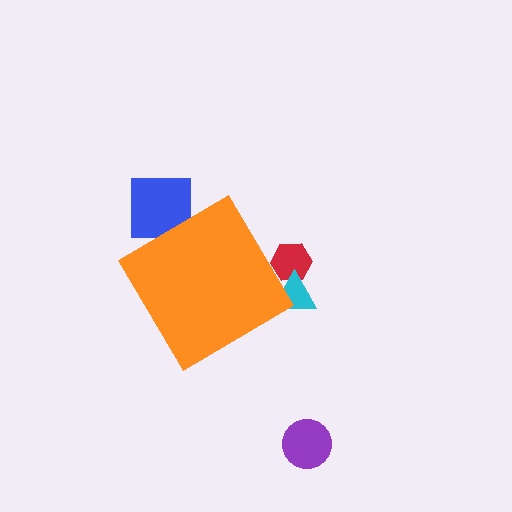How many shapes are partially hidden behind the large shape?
3 shapes are partially hidden.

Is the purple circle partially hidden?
No, the purple circle is fully visible.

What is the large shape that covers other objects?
An orange diamond.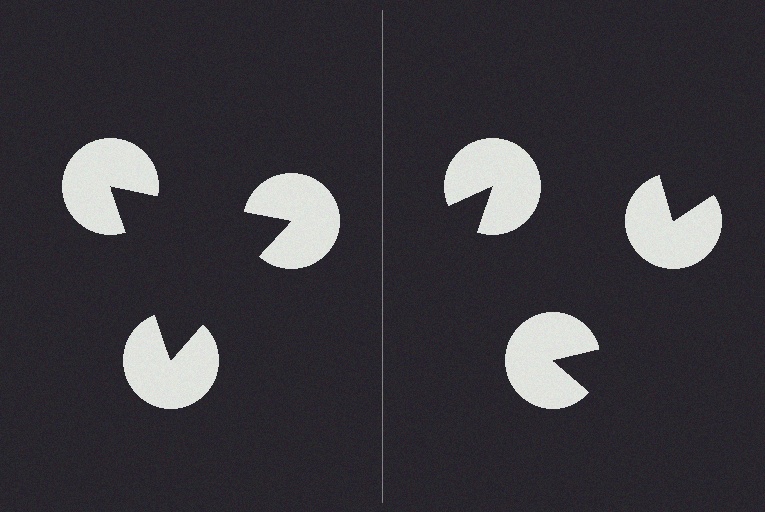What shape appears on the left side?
An illusory triangle.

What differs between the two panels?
The pac-man discs are positioned identically on both sides; only the wedge orientations differ. On the left they align to a triangle; on the right they are misaligned.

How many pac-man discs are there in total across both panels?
6 — 3 on each side.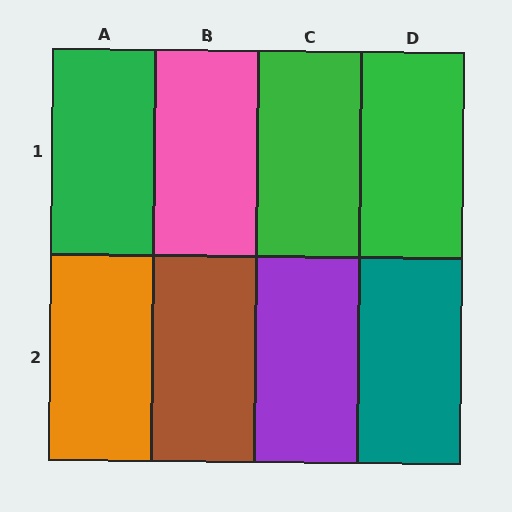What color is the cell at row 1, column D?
Green.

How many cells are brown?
1 cell is brown.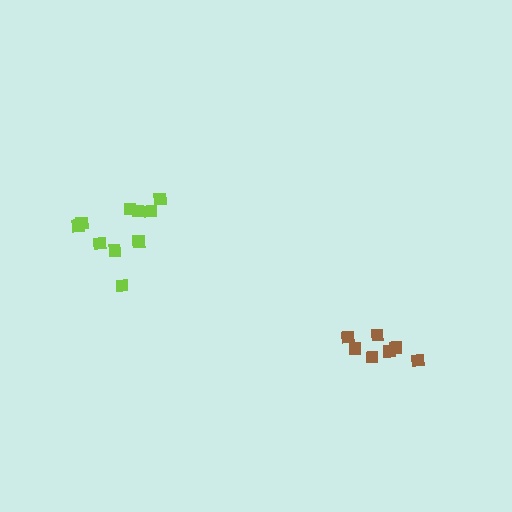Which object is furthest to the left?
The lime cluster is leftmost.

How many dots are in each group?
Group 1: 10 dots, Group 2: 7 dots (17 total).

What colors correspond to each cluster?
The clusters are colored: lime, brown.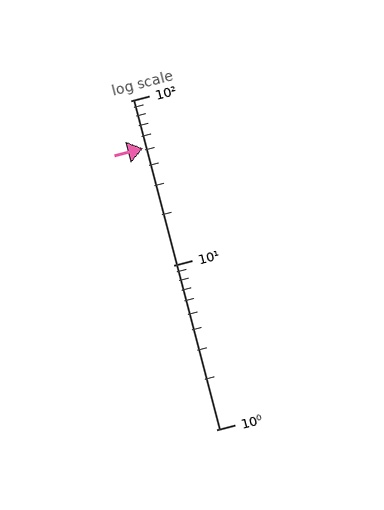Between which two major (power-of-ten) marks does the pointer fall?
The pointer is between 10 and 100.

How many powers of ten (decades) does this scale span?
The scale spans 2 decades, from 1 to 100.